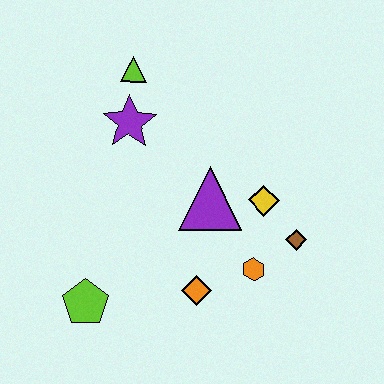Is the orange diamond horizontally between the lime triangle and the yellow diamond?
Yes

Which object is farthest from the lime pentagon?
The lime triangle is farthest from the lime pentagon.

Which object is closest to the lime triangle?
The purple star is closest to the lime triangle.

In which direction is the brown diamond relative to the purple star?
The brown diamond is to the right of the purple star.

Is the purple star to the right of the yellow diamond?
No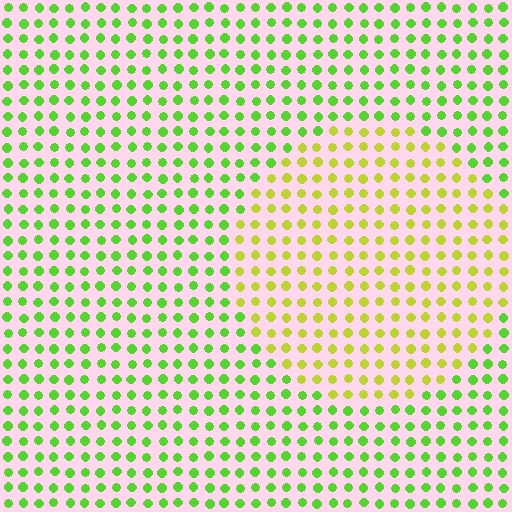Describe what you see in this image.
The image is filled with small lime elements in a uniform arrangement. A circle-shaped region is visible where the elements are tinted to a slightly different hue, forming a subtle color boundary.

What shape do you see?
I see a circle.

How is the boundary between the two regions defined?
The boundary is defined purely by a slight shift in hue (about 38 degrees). Spacing, size, and orientation are identical on both sides.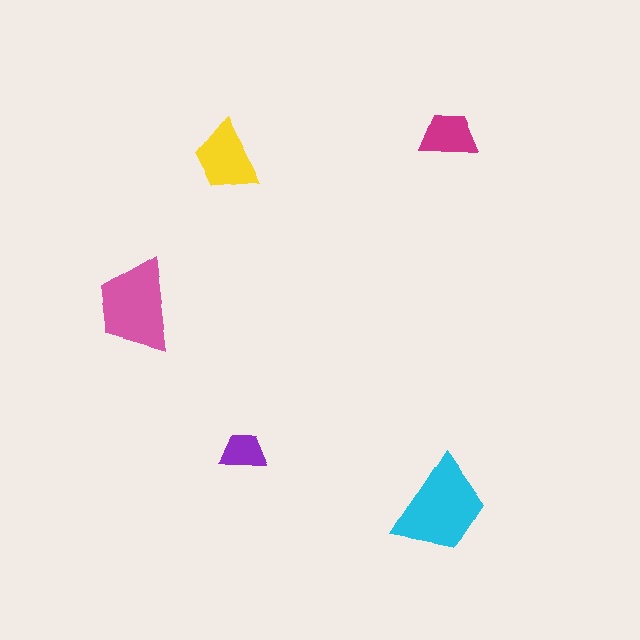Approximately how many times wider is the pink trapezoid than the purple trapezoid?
About 2 times wider.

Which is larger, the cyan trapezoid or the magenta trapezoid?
The cyan one.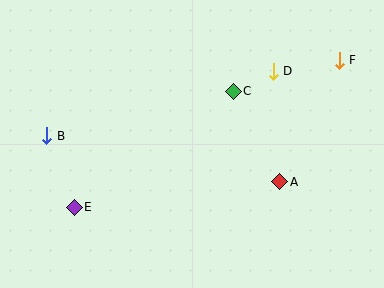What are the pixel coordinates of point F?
Point F is at (339, 60).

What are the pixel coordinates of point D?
Point D is at (273, 72).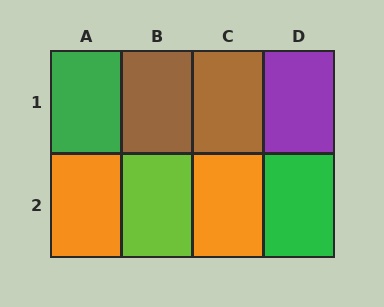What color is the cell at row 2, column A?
Orange.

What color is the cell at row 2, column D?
Green.